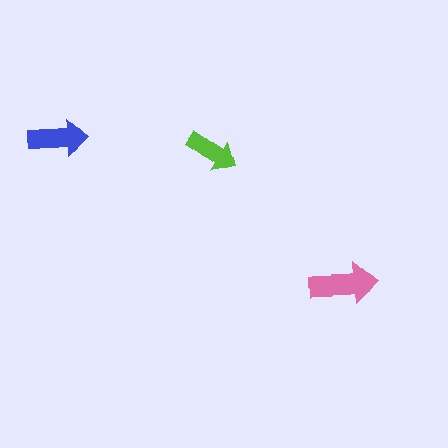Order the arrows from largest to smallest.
the pink one, the blue one, the lime one.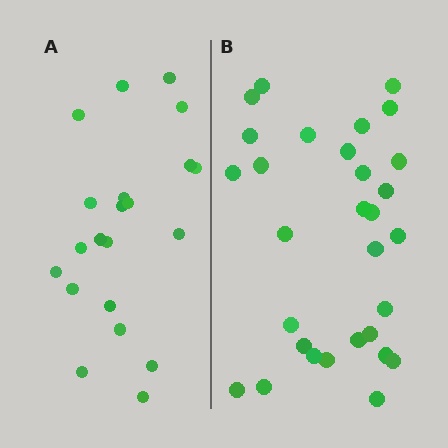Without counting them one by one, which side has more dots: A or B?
Region B (the right region) has more dots.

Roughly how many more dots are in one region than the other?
Region B has roughly 8 or so more dots than region A.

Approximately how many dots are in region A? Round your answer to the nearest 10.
About 20 dots. (The exact count is 21, which rounds to 20.)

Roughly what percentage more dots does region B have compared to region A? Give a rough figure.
About 45% more.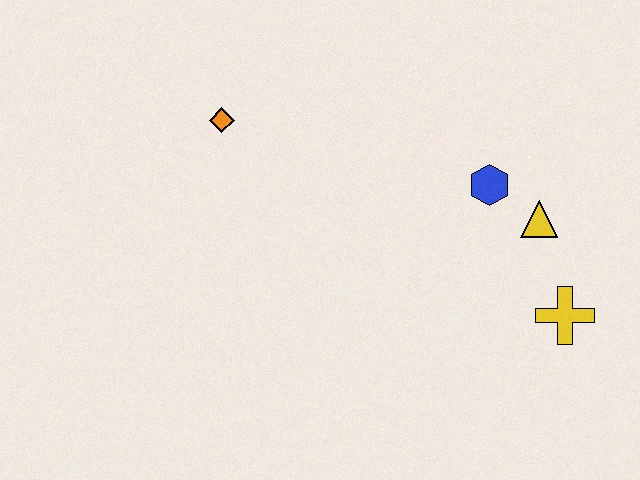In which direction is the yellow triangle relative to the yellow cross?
The yellow triangle is above the yellow cross.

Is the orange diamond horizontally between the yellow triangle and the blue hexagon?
No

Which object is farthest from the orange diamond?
The yellow cross is farthest from the orange diamond.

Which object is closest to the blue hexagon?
The yellow triangle is closest to the blue hexagon.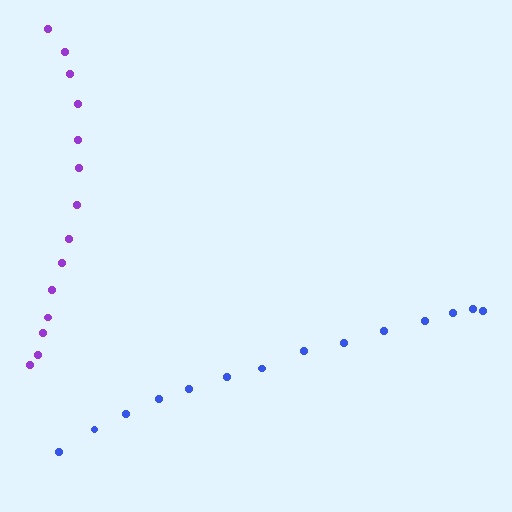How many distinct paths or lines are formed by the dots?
There are 2 distinct paths.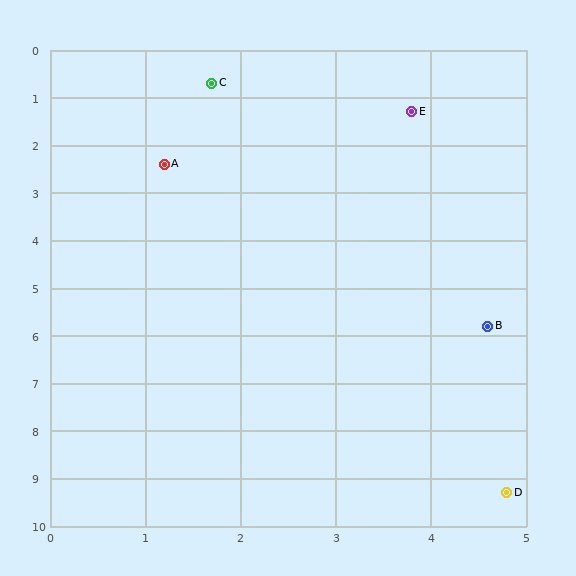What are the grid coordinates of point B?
Point B is at approximately (4.6, 5.8).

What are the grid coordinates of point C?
Point C is at approximately (1.7, 0.7).